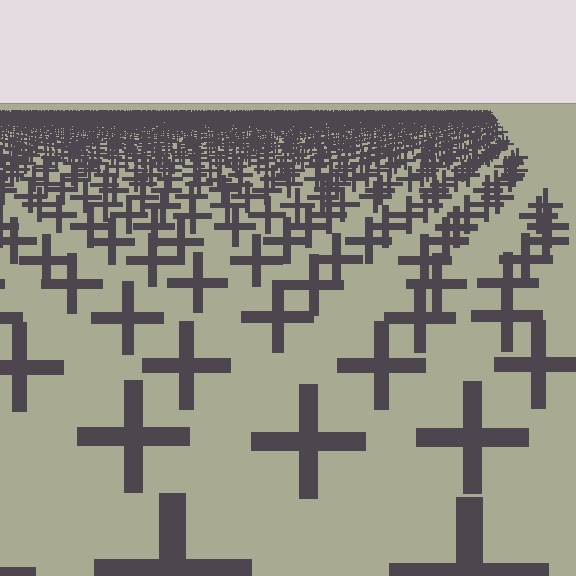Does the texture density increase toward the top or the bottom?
Density increases toward the top.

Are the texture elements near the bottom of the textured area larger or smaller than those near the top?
Larger. Near the bottom, elements are closer to the viewer and appear at a bigger on-screen size.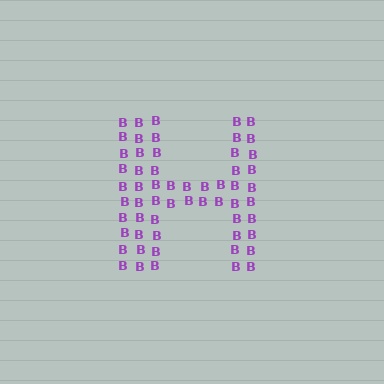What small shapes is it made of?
It is made of small letter B's.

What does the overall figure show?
The overall figure shows the letter H.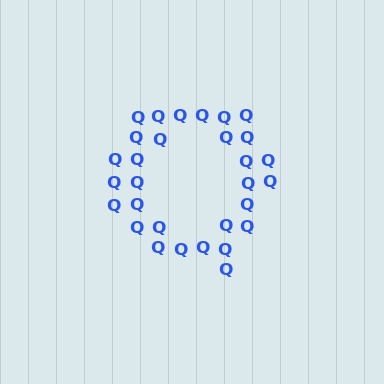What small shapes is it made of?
It is made of small letter Q's.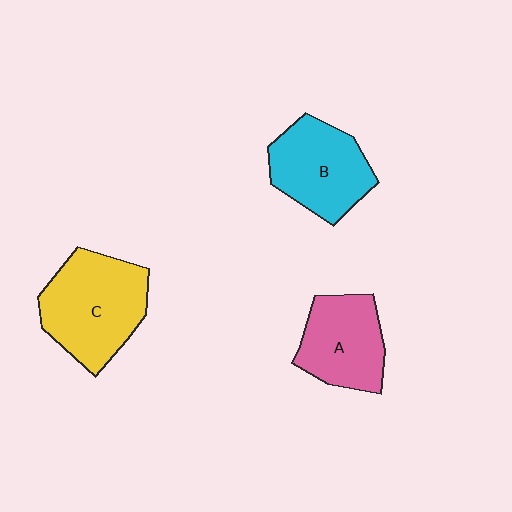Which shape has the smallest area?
Shape A (pink).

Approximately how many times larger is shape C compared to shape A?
Approximately 1.3 times.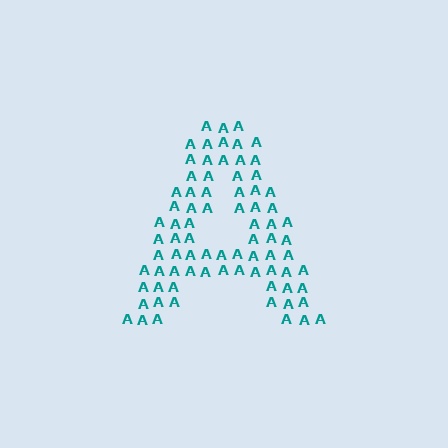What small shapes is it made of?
It is made of small letter A's.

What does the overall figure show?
The overall figure shows the letter A.